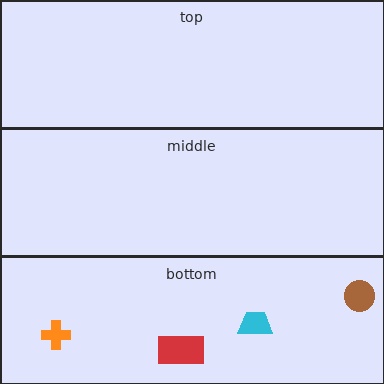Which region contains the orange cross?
The bottom region.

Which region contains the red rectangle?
The bottom region.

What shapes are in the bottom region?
The orange cross, the brown circle, the cyan trapezoid, the red rectangle.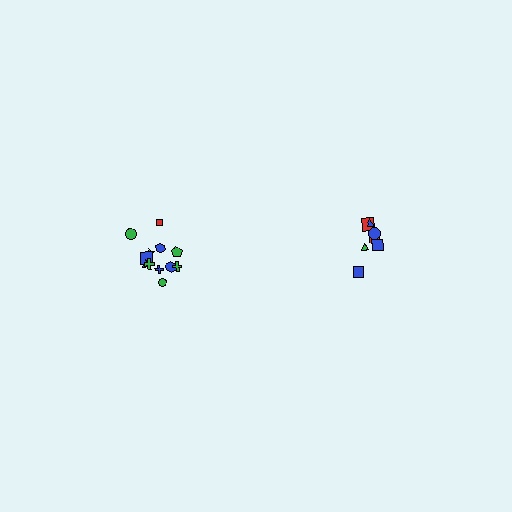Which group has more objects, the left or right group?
The left group.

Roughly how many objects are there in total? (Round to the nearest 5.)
Roughly 20 objects in total.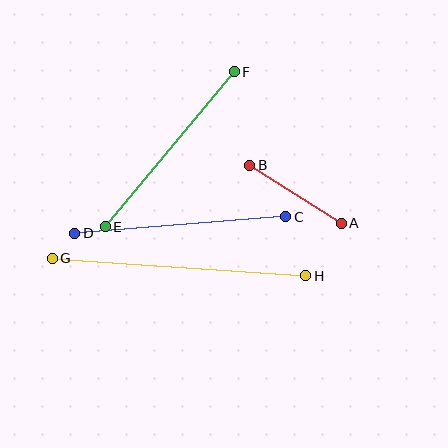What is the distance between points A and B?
The distance is approximately 109 pixels.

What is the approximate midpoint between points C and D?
The midpoint is at approximately (180, 225) pixels.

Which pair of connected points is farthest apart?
Points G and H are farthest apart.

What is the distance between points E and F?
The distance is approximately 201 pixels.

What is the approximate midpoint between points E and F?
The midpoint is at approximately (170, 149) pixels.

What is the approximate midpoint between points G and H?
The midpoint is at approximately (179, 267) pixels.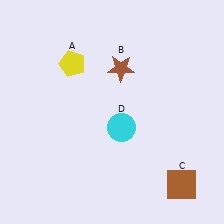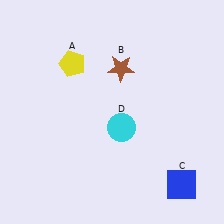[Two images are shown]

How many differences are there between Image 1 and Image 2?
There is 1 difference between the two images.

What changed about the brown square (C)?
In Image 1, C is brown. In Image 2, it changed to blue.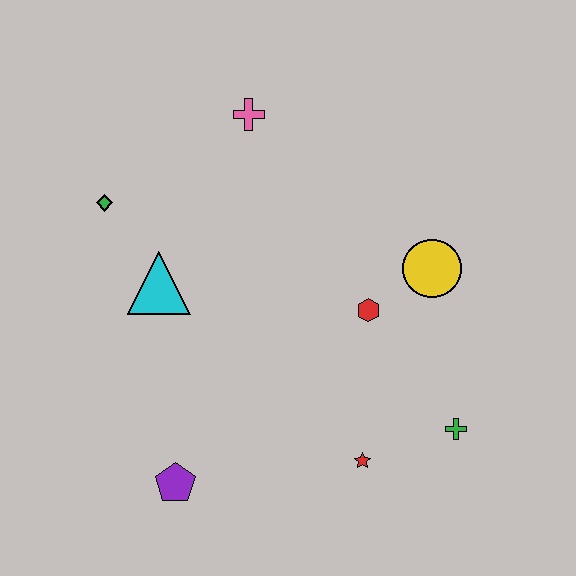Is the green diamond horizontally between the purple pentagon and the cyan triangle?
No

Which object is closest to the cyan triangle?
The green diamond is closest to the cyan triangle.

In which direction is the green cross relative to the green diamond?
The green cross is to the right of the green diamond.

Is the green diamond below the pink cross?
Yes